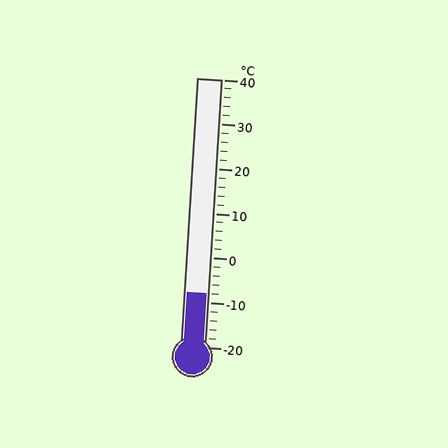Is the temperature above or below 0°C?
The temperature is below 0°C.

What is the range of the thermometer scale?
The thermometer scale ranges from -20°C to 40°C.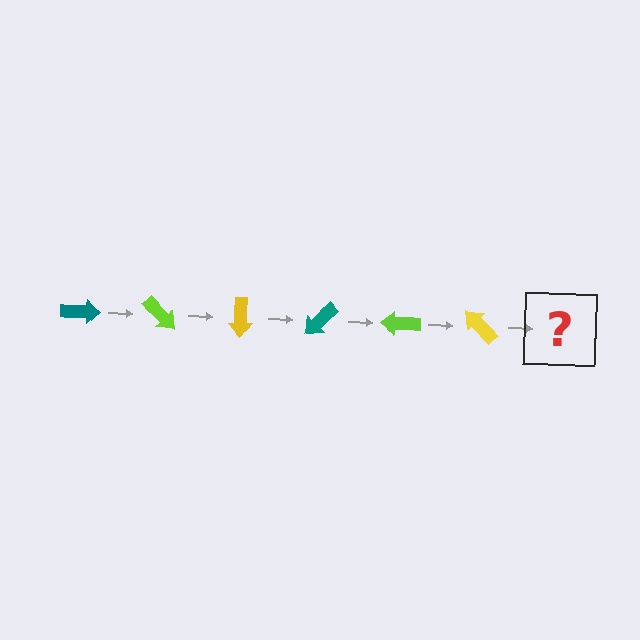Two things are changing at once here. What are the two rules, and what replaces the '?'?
The two rules are that it rotates 45 degrees each step and the color cycles through teal, lime, and yellow. The '?' should be a teal arrow, rotated 270 degrees from the start.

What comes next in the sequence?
The next element should be a teal arrow, rotated 270 degrees from the start.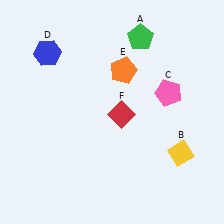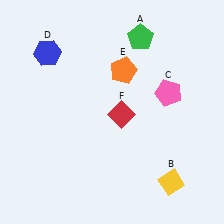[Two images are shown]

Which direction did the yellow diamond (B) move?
The yellow diamond (B) moved down.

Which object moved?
The yellow diamond (B) moved down.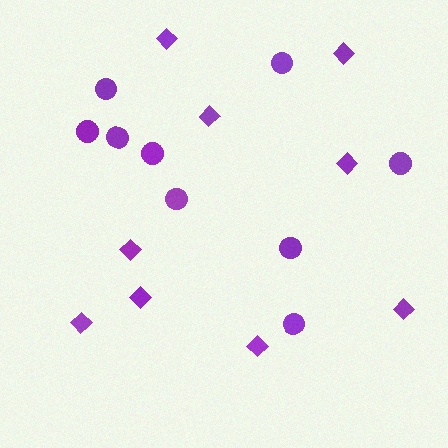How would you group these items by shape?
There are 2 groups: one group of circles (9) and one group of diamonds (9).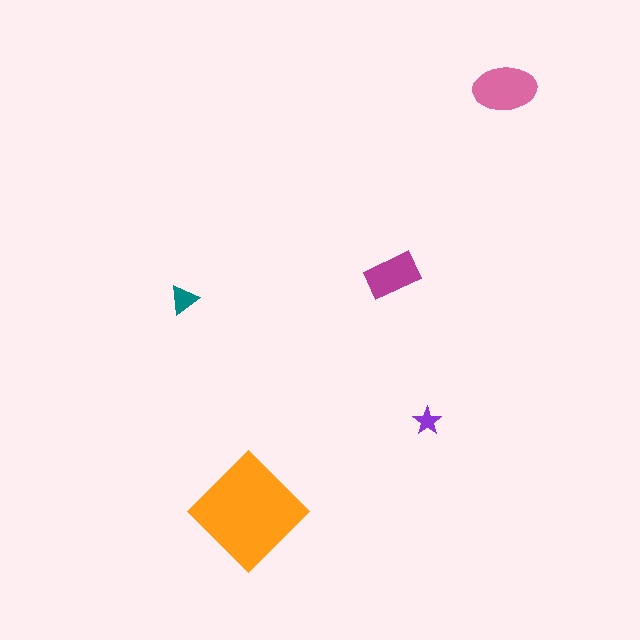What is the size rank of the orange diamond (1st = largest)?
1st.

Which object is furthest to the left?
The teal triangle is leftmost.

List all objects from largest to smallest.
The orange diamond, the pink ellipse, the magenta rectangle, the teal triangle, the purple star.